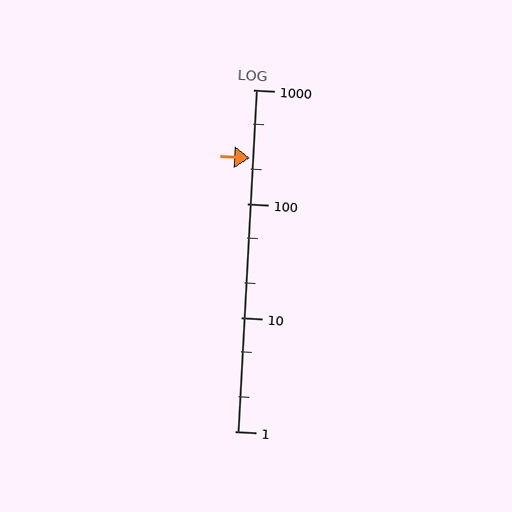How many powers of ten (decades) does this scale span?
The scale spans 3 decades, from 1 to 1000.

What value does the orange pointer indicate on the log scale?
The pointer indicates approximately 250.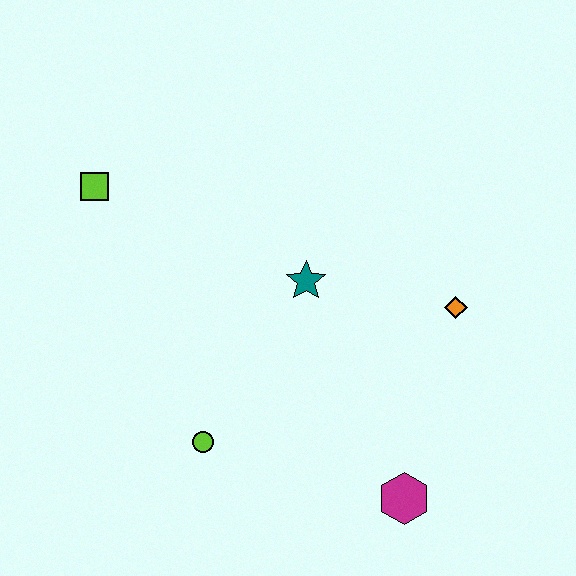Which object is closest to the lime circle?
The teal star is closest to the lime circle.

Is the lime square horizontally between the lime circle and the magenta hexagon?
No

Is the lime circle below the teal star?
Yes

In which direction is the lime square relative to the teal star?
The lime square is to the left of the teal star.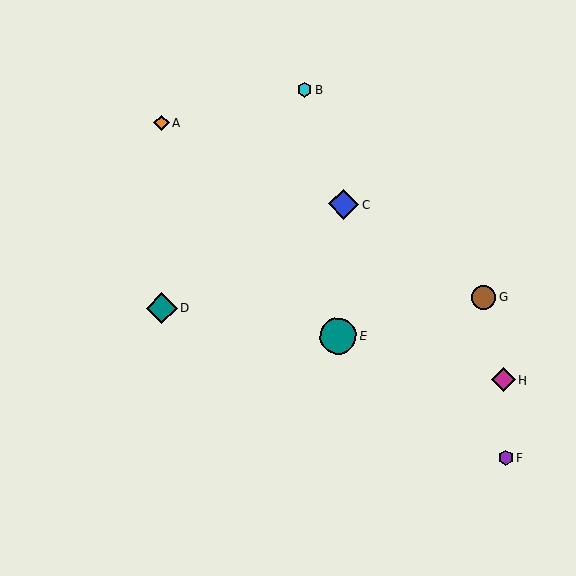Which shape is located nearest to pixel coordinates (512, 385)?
The magenta diamond (labeled H) at (503, 380) is nearest to that location.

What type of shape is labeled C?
Shape C is a blue diamond.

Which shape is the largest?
The teal circle (labeled E) is the largest.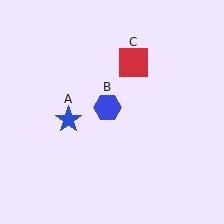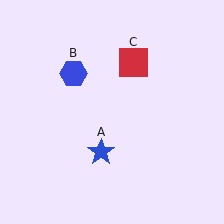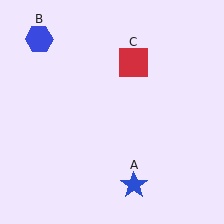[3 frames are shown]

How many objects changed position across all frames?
2 objects changed position: blue star (object A), blue hexagon (object B).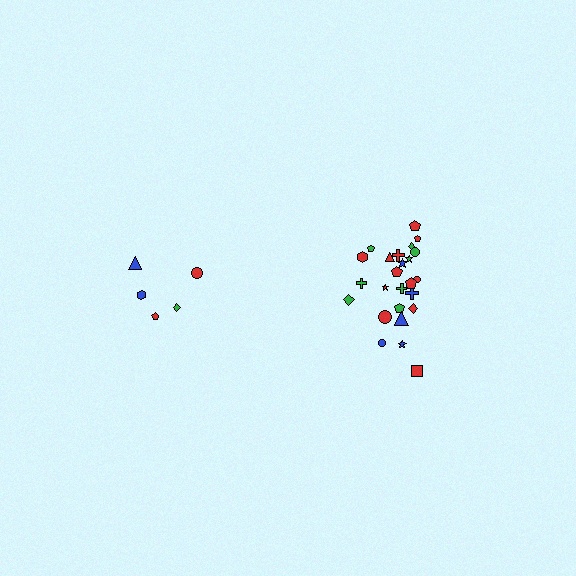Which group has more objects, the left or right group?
The right group.